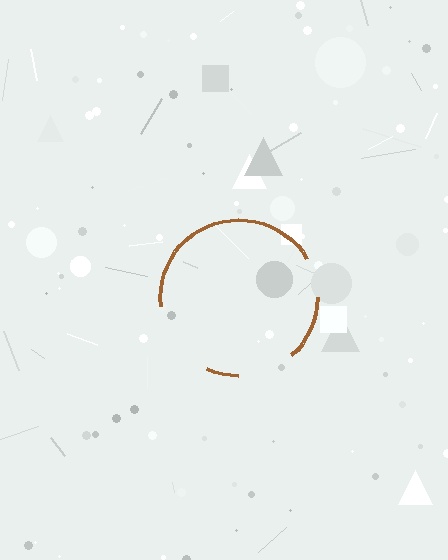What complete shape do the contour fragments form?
The contour fragments form a circle.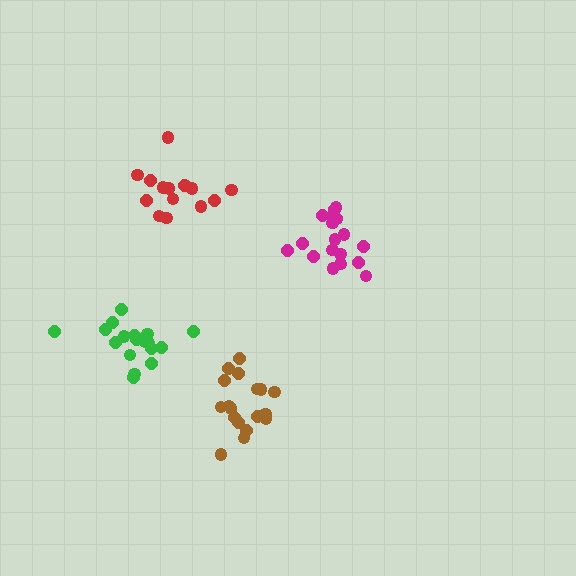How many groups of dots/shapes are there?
There are 4 groups.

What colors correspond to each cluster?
The clusters are colored: green, magenta, brown, red.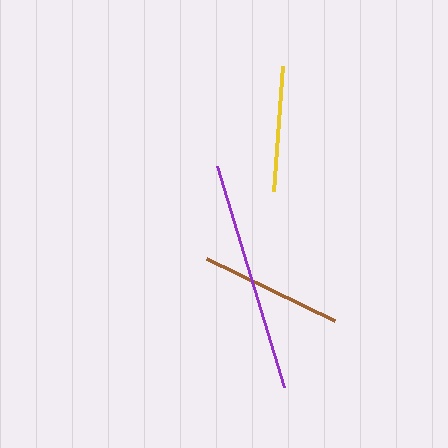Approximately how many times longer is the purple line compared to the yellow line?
The purple line is approximately 1.8 times the length of the yellow line.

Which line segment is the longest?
The purple line is the longest at approximately 230 pixels.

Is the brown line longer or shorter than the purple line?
The purple line is longer than the brown line.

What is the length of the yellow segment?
The yellow segment is approximately 126 pixels long.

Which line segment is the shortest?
The yellow line is the shortest at approximately 126 pixels.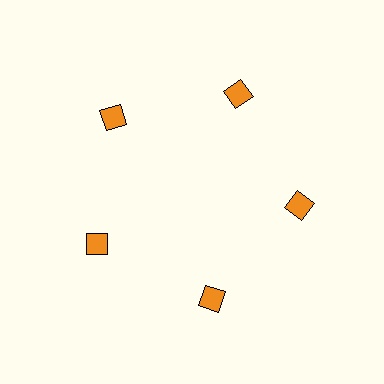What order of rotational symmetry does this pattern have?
This pattern has 5-fold rotational symmetry.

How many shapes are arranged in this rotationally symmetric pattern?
There are 5 shapes, arranged in 5 groups of 1.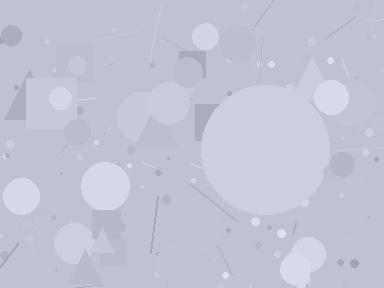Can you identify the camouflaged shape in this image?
The camouflaged shape is a circle.